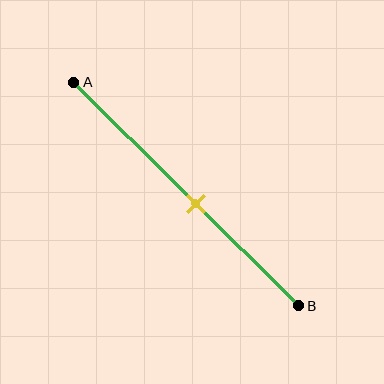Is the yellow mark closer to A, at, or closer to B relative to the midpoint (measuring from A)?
The yellow mark is closer to point B than the midpoint of segment AB.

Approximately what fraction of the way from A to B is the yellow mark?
The yellow mark is approximately 55% of the way from A to B.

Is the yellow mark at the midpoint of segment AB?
No, the mark is at about 55% from A, not at the 50% midpoint.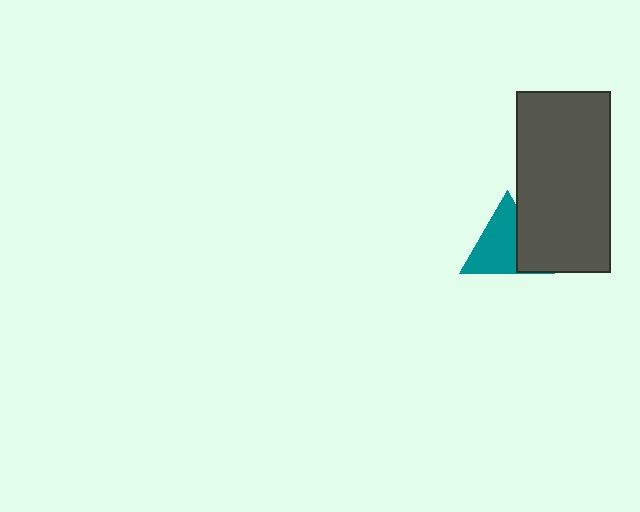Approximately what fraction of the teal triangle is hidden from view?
Roughly 34% of the teal triangle is hidden behind the dark gray rectangle.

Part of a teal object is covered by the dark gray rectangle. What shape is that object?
It is a triangle.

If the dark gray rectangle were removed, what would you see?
You would see the complete teal triangle.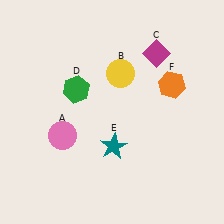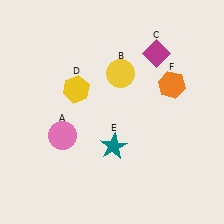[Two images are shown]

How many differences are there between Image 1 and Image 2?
There is 1 difference between the two images.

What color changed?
The hexagon (D) changed from green in Image 1 to yellow in Image 2.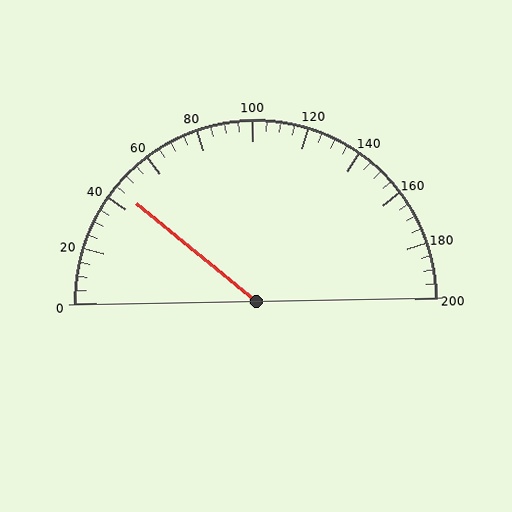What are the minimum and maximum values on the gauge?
The gauge ranges from 0 to 200.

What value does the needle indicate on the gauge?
The needle indicates approximately 45.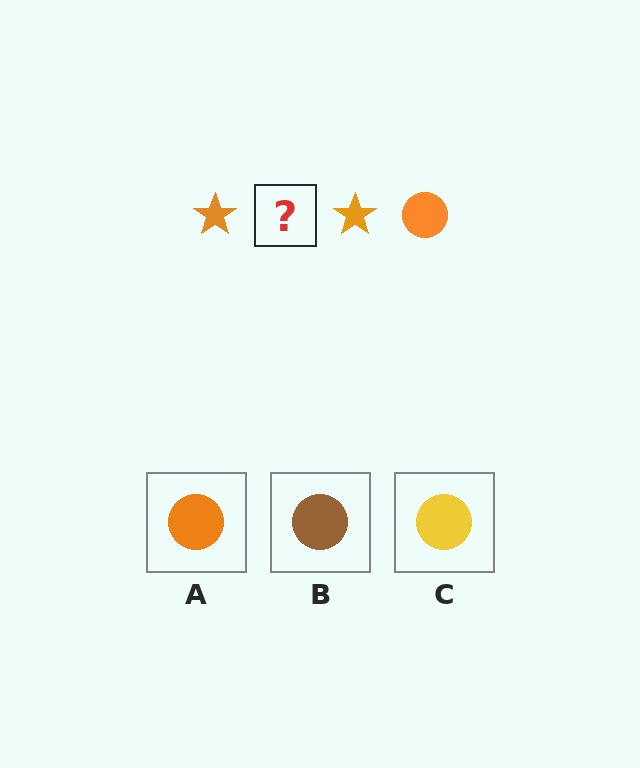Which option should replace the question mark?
Option A.